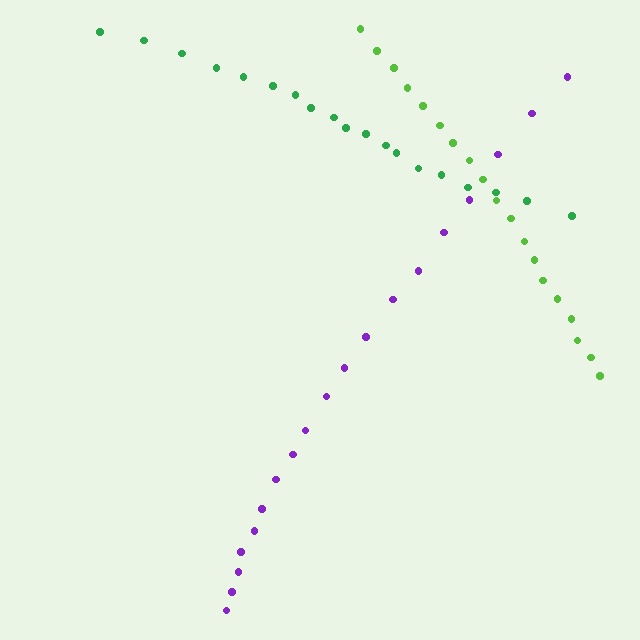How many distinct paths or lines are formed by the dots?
There are 3 distinct paths.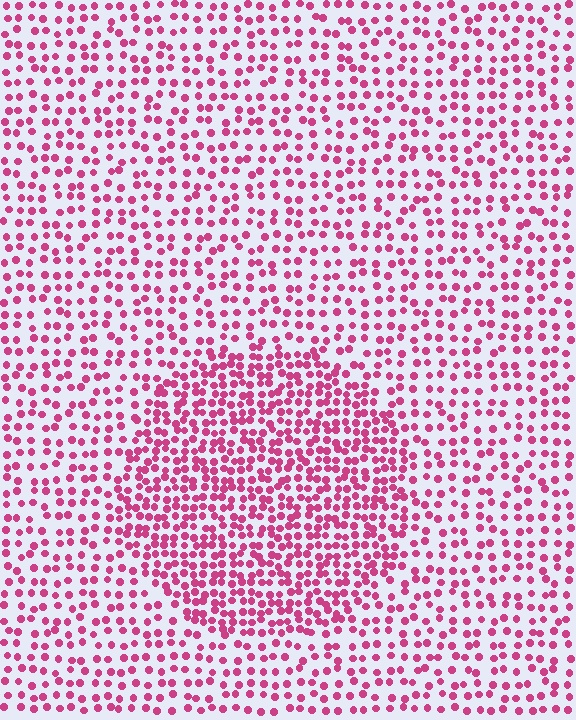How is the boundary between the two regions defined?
The boundary is defined by a change in element density (approximately 1.8x ratio). All elements are the same color, size, and shape.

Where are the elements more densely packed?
The elements are more densely packed inside the circle boundary.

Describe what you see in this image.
The image contains small magenta elements arranged at two different densities. A circle-shaped region is visible where the elements are more densely packed than the surrounding area.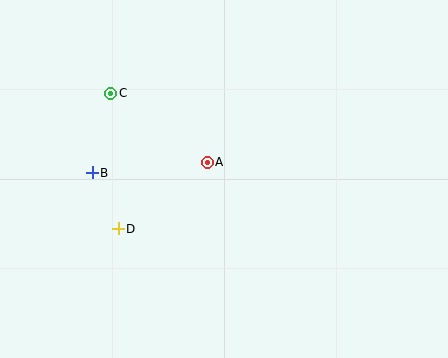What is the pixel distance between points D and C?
The distance between D and C is 136 pixels.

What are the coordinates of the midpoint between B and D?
The midpoint between B and D is at (105, 201).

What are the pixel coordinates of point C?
Point C is at (111, 93).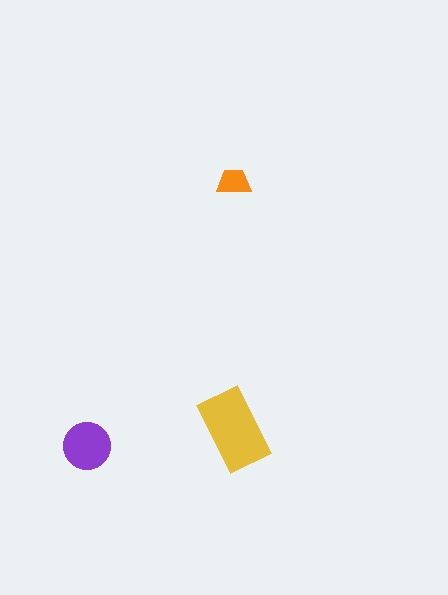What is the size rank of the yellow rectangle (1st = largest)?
1st.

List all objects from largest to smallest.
The yellow rectangle, the purple circle, the orange trapezoid.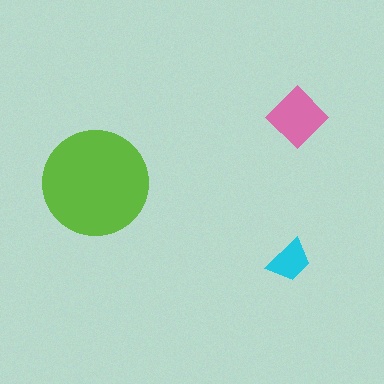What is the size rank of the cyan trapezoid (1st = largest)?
3rd.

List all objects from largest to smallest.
The lime circle, the pink diamond, the cyan trapezoid.